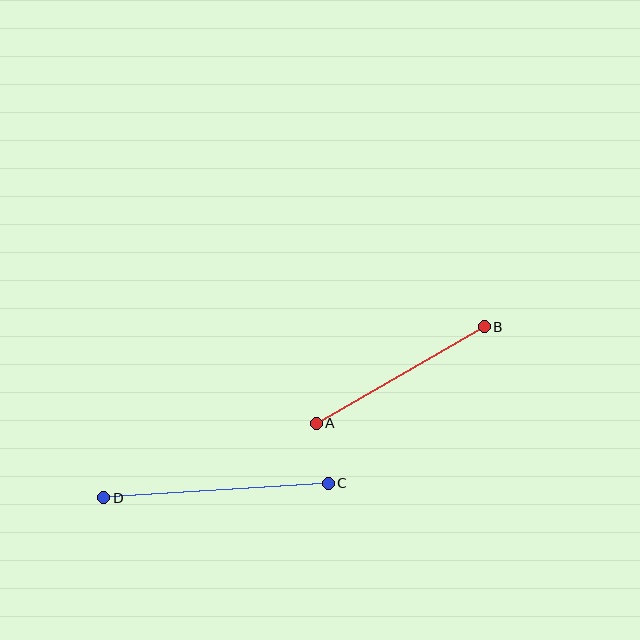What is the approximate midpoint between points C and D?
The midpoint is at approximately (216, 490) pixels.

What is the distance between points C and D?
The distance is approximately 225 pixels.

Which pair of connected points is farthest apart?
Points C and D are farthest apart.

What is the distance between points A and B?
The distance is approximately 194 pixels.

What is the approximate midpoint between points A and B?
The midpoint is at approximately (400, 375) pixels.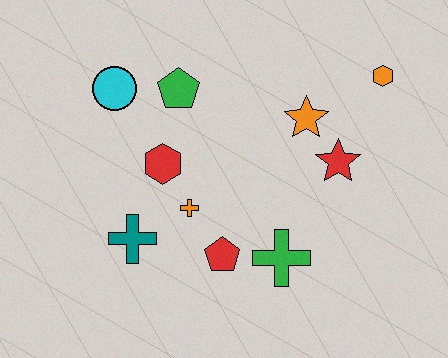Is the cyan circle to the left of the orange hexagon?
Yes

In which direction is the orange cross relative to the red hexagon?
The orange cross is below the red hexagon.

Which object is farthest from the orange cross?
The orange hexagon is farthest from the orange cross.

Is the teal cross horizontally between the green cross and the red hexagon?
No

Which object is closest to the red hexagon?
The orange cross is closest to the red hexagon.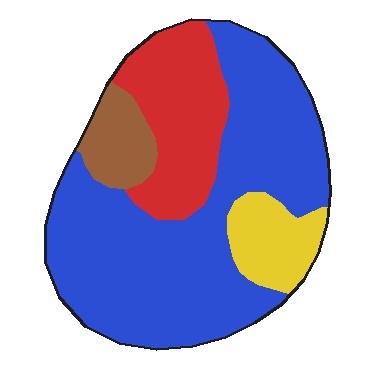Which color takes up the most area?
Blue, at roughly 60%.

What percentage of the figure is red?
Red takes up less than a quarter of the figure.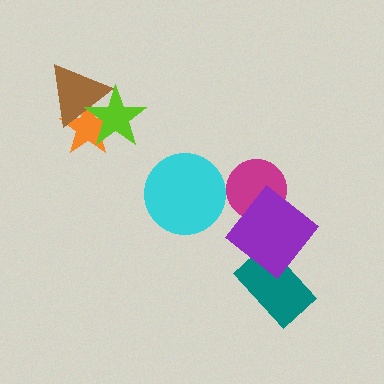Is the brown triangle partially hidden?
Yes, it is partially covered by another shape.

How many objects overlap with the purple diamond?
2 objects overlap with the purple diamond.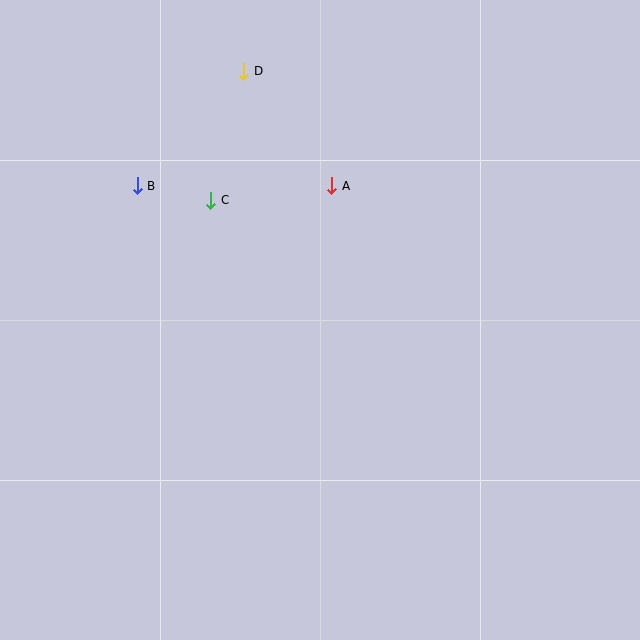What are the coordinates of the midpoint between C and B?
The midpoint between C and B is at (174, 193).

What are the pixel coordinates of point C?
Point C is at (211, 200).